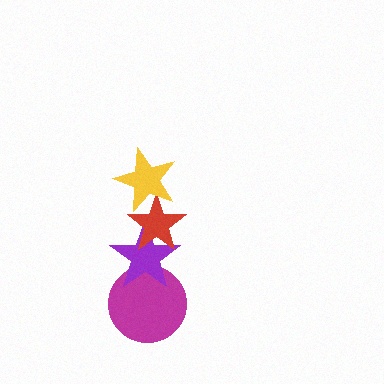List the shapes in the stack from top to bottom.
From top to bottom: the yellow star, the red star, the purple star, the magenta circle.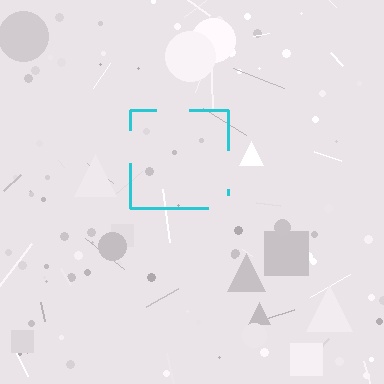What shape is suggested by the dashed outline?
The dashed outline suggests a square.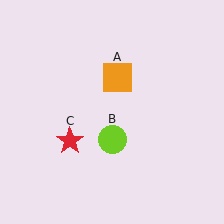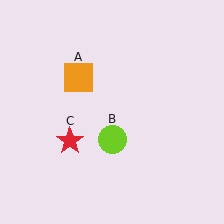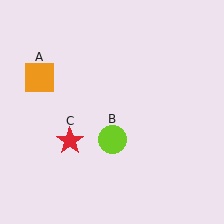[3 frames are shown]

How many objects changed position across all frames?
1 object changed position: orange square (object A).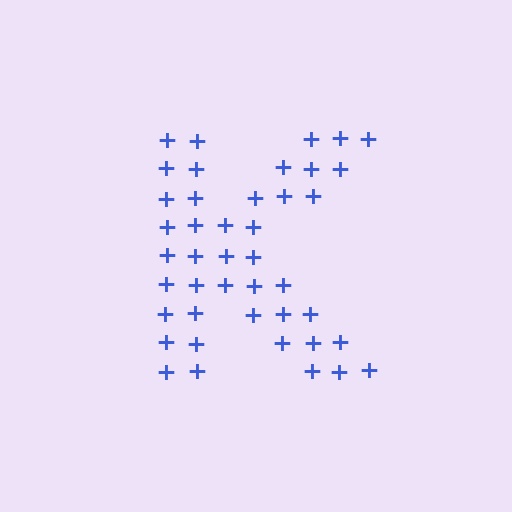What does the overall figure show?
The overall figure shows the letter K.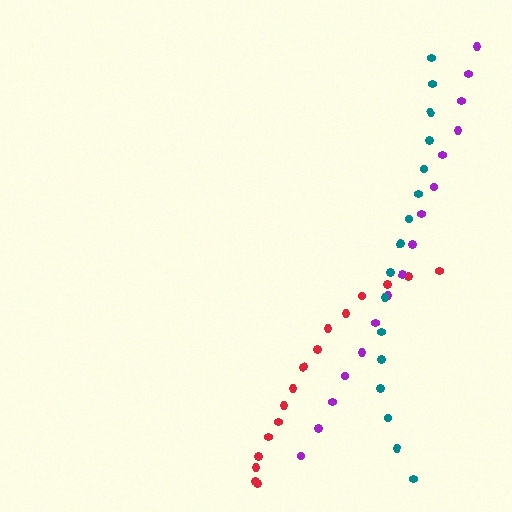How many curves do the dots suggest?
There are 3 distinct paths.